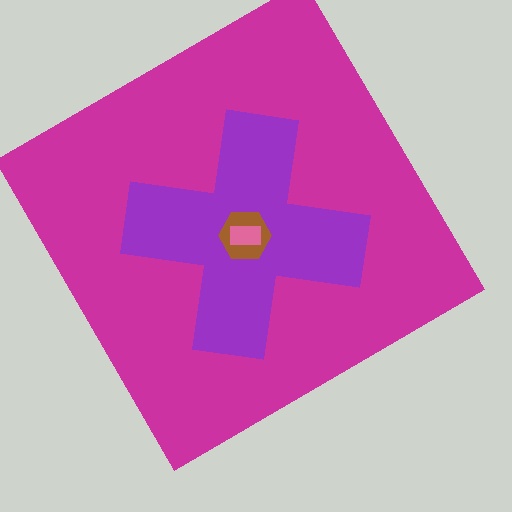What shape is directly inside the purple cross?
The brown hexagon.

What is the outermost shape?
The magenta diamond.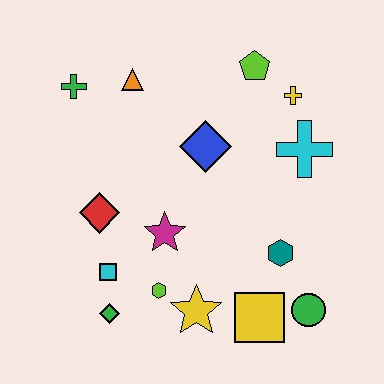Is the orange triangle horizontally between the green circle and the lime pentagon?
No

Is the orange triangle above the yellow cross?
Yes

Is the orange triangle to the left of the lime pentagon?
Yes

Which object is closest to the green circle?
The yellow square is closest to the green circle.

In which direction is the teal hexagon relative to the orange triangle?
The teal hexagon is below the orange triangle.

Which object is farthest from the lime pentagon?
The green diamond is farthest from the lime pentagon.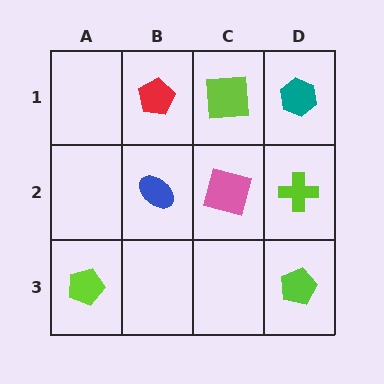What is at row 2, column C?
A pink square.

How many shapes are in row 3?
2 shapes.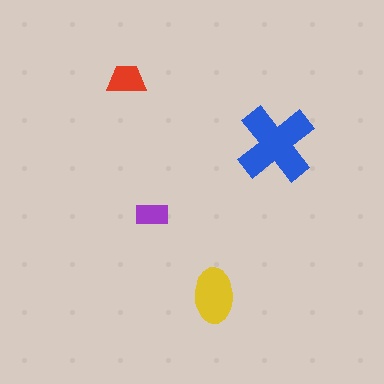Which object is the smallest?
The purple rectangle.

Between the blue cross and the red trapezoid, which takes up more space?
The blue cross.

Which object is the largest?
The blue cross.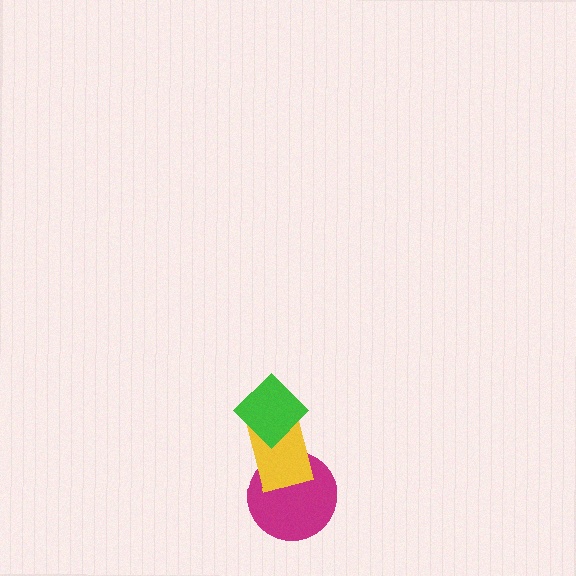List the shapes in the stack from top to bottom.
From top to bottom: the green diamond, the yellow rectangle, the magenta circle.